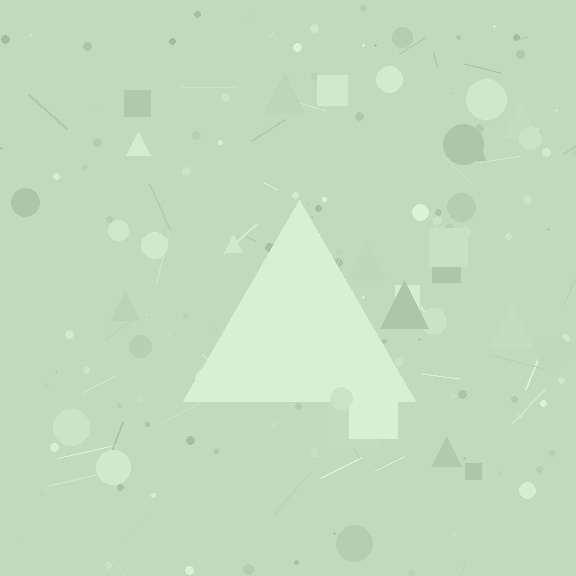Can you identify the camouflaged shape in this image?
The camouflaged shape is a triangle.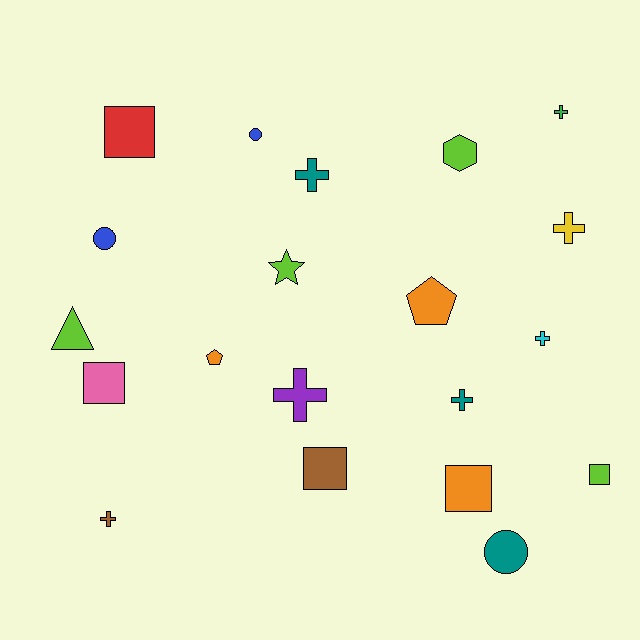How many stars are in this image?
There is 1 star.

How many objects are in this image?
There are 20 objects.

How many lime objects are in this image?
There are 4 lime objects.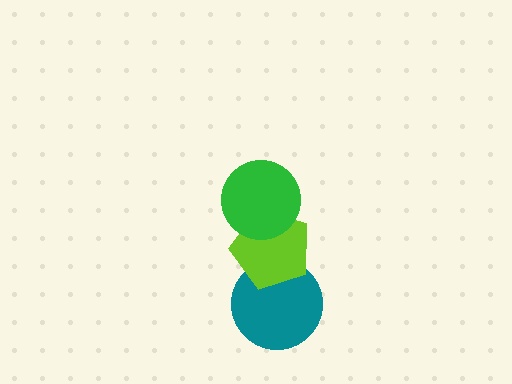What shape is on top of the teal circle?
The lime pentagon is on top of the teal circle.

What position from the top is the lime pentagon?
The lime pentagon is 2nd from the top.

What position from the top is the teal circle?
The teal circle is 3rd from the top.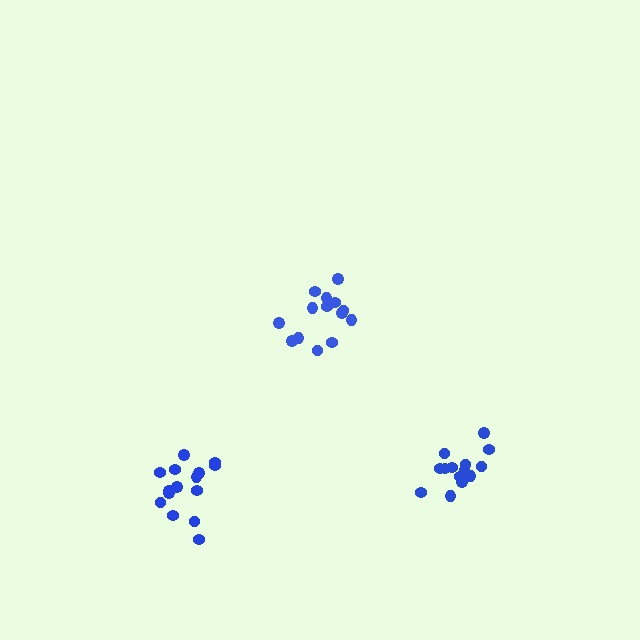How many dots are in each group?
Group 1: 14 dots, Group 2: 14 dots, Group 3: 15 dots (43 total).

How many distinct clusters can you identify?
There are 3 distinct clusters.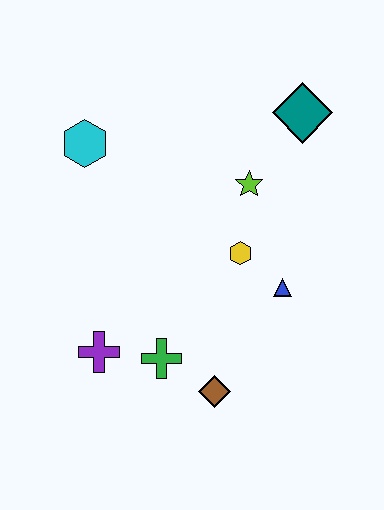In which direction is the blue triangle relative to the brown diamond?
The blue triangle is above the brown diamond.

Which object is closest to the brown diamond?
The green cross is closest to the brown diamond.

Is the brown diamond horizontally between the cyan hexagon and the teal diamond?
Yes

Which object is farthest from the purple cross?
The teal diamond is farthest from the purple cross.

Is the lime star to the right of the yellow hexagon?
Yes